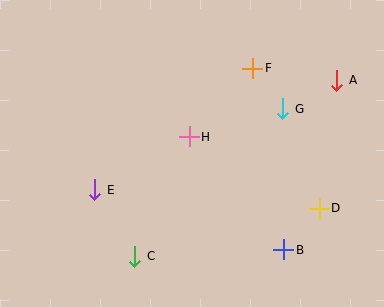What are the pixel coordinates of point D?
Point D is at (319, 208).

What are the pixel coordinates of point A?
Point A is at (337, 80).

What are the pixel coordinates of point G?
Point G is at (283, 109).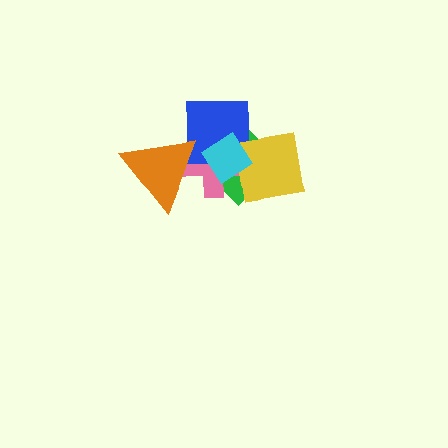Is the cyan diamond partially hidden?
No, no other shape covers it.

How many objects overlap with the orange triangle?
3 objects overlap with the orange triangle.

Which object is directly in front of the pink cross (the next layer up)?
The blue square is directly in front of the pink cross.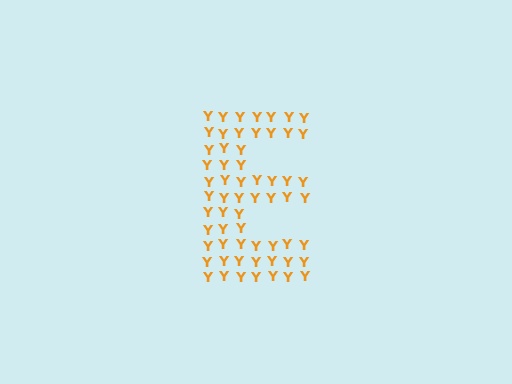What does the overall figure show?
The overall figure shows the letter E.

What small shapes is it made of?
It is made of small letter Y's.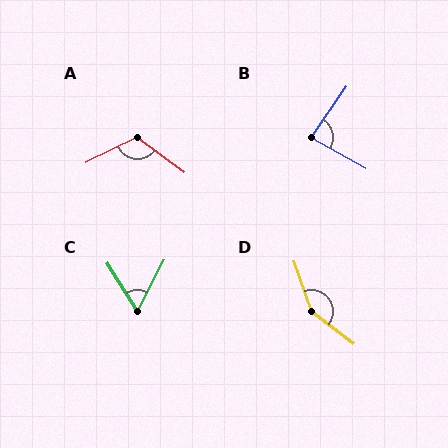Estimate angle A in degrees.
Approximately 117 degrees.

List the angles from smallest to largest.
C (59°), B (85°), A (117°), D (147°).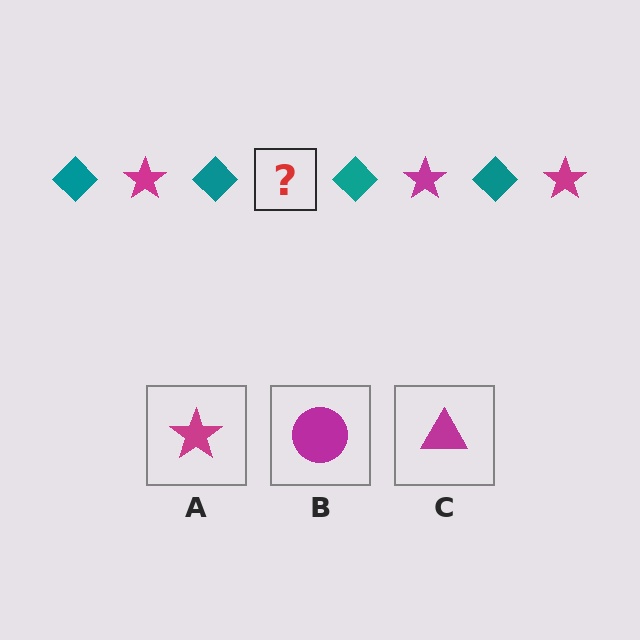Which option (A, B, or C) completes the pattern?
A.